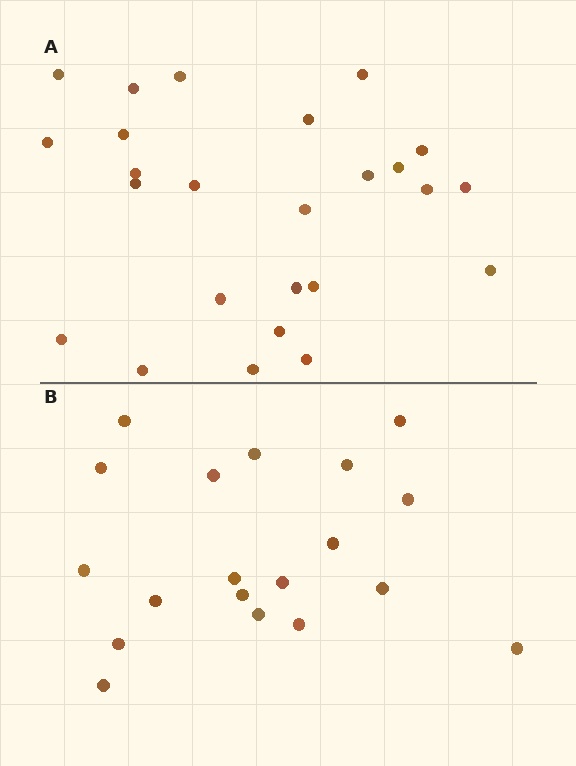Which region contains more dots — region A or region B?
Region A (the top region) has more dots.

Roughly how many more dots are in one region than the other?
Region A has about 6 more dots than region B.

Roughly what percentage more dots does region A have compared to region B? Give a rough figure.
About 30% more.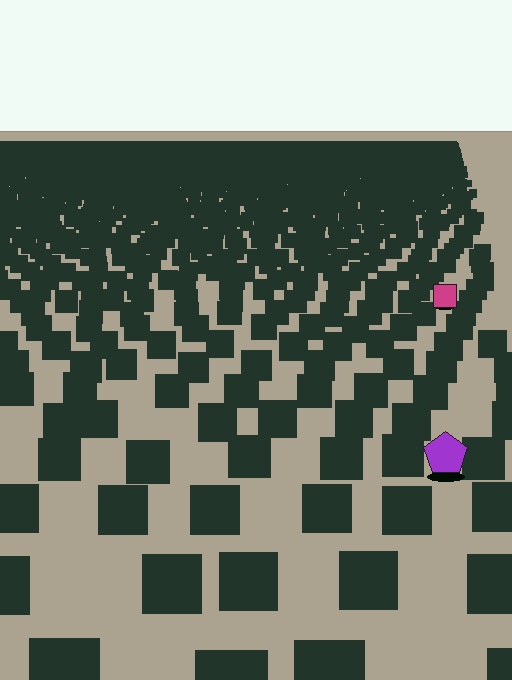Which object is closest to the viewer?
The purple pentagon is closest. The texture marks near it are larger and more spread out.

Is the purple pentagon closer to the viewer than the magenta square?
Yes. The purple pentagon is closer — you can tell from the texture gradient: the ground texture is coarser near it.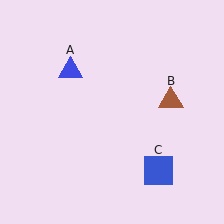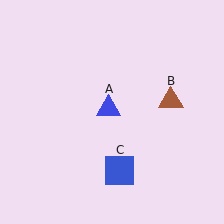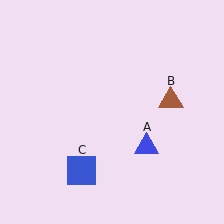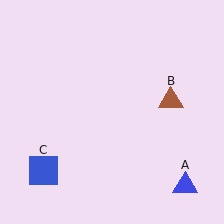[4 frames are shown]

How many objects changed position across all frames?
2 objects changed position: blue triangle (object A), blue square (object C).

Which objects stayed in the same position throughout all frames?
Brown triangle (object B) remained stationary.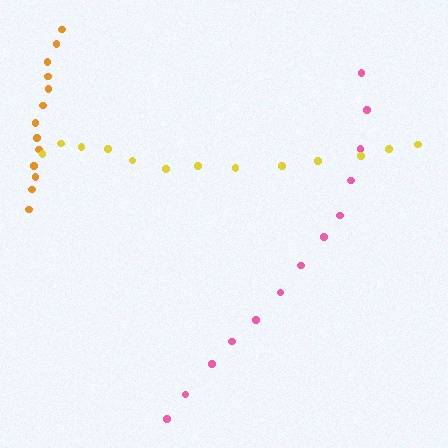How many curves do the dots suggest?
There are 3 distinct paths.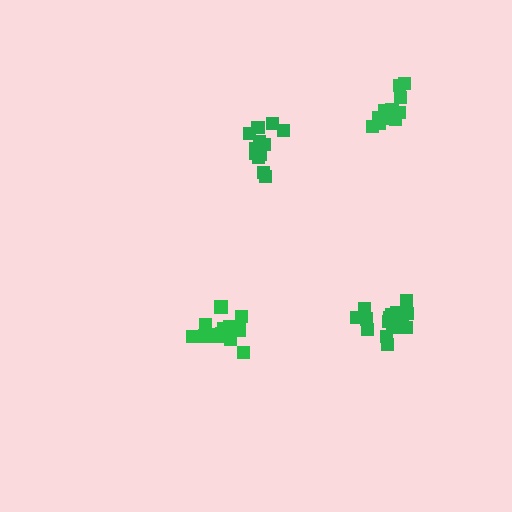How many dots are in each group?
Group 1: 15 dots, Group 2: 13 dots, Group 3: 13 dots, Group 4: 19 dots (60 total).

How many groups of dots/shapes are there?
There are 4 groups.